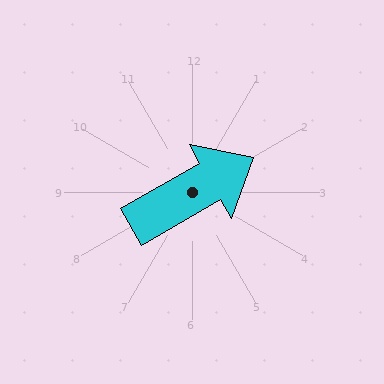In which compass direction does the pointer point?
Northeast.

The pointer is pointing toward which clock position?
Roughly 2 o'clock.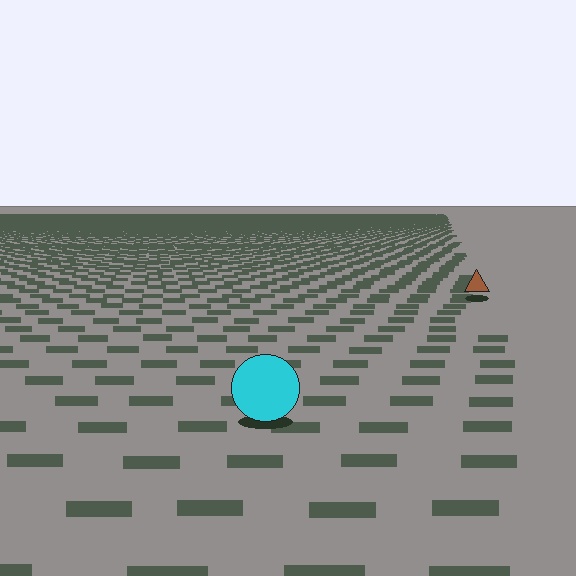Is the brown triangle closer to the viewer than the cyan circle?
No. The cyan circle is closer — you can tell from the texture gradient: the ground texture is coarser near it.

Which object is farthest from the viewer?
The brown triangle is farthest from the viewer. It appears smaller and the ground texture around it is denser.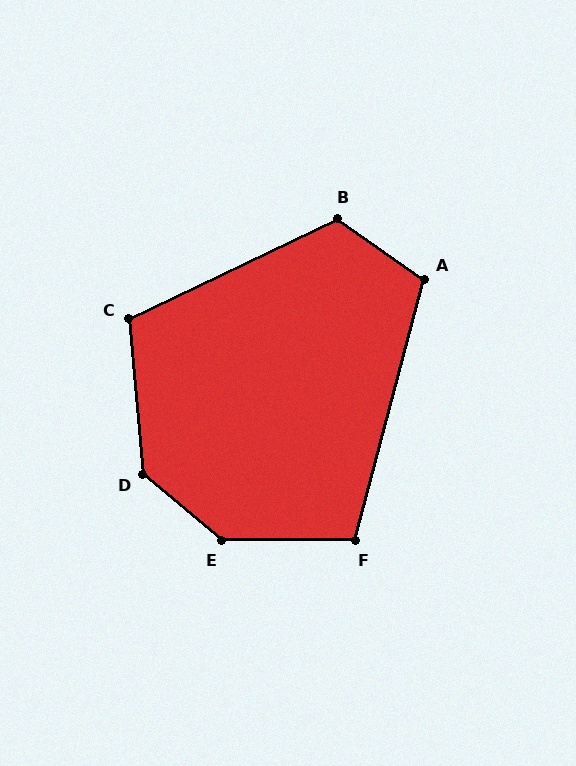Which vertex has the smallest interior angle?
F, at approximately 105 degrees.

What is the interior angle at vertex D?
Approximately 136 degrees (obtuse).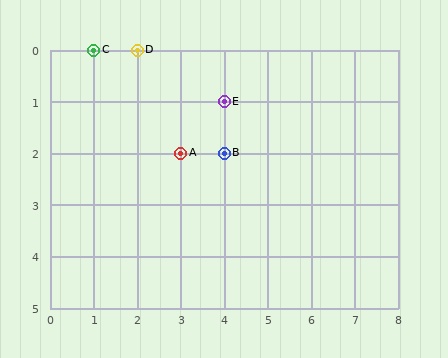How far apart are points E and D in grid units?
Points E and D are 2 columns and 1 row apart (about 2.2 grid units diagonally).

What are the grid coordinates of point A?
Point A is at grid coordinates (3, 2).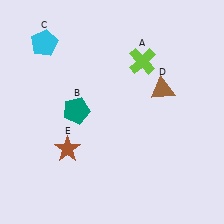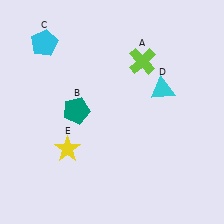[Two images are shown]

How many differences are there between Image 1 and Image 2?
There are 2 differences between the two images.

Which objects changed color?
D changed from brown to cyan. E changed from brown to yellow.